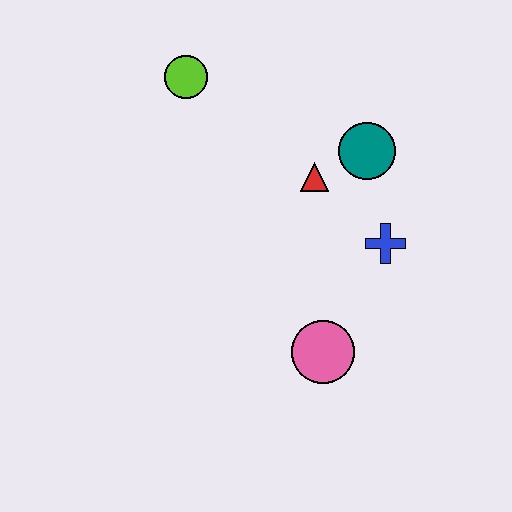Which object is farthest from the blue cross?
The lime circle is farthest from the blue cross.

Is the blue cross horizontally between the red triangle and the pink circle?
No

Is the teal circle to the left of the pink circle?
No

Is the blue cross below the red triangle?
Yes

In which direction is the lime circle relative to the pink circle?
The lime circle is above the pink circle.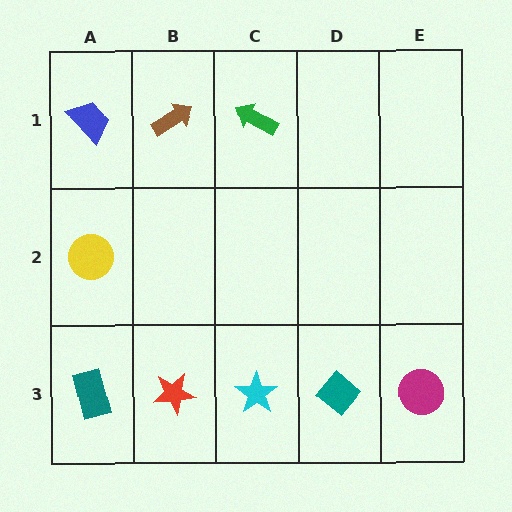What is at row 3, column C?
A cyan star.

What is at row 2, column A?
A yellow circle.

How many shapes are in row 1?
3 shapes.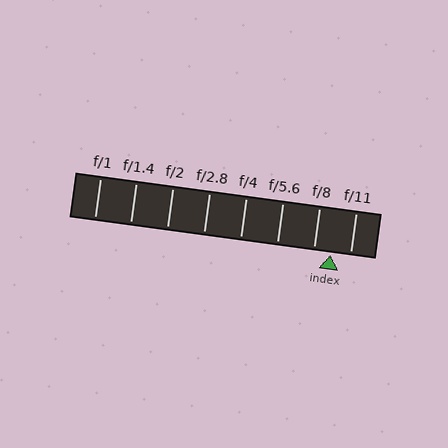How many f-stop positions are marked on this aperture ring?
There are 8 f-stop positions marked.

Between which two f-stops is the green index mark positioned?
The index mark is between f/8 and f/11.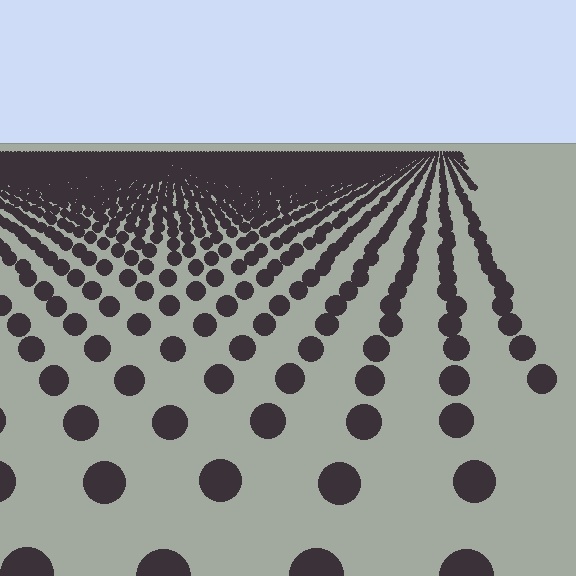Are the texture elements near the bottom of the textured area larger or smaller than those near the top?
Larger. Near the bottom, elements are closer to the viewer and appear at a bigger on-screen size.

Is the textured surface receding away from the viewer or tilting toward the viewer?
The surface is receding away from the viewer. Texture elements get smaller and denser toward the top.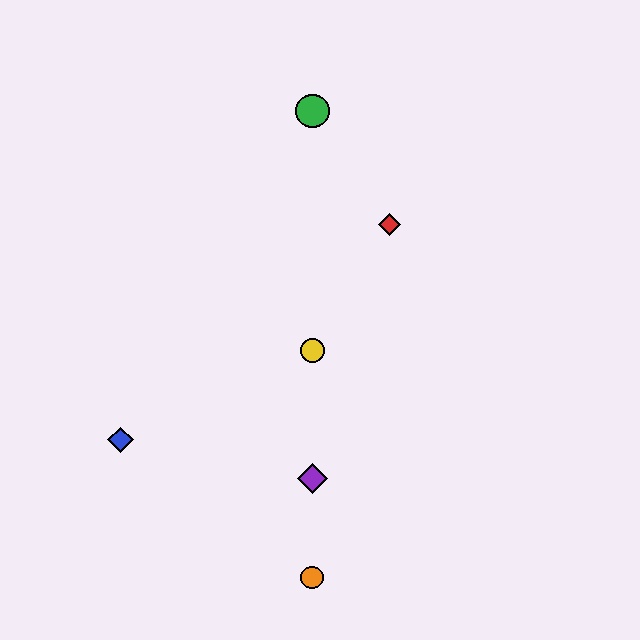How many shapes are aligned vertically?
4 shapes (the green circle, the yellow circle, the purple diamond, the orange circle) are aligned vertically.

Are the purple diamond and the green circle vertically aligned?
Yes, both are at x≈312.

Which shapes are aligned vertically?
The green circle, the yellow circle, the purple diamond, the orange circle are aligned vertically.